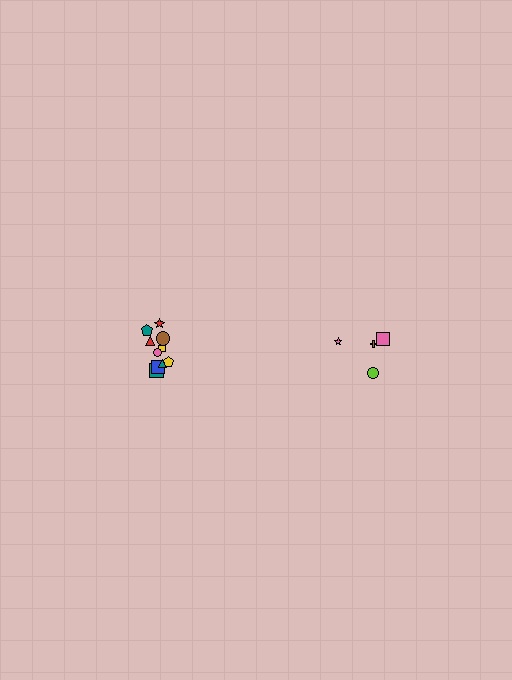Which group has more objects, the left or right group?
The left group.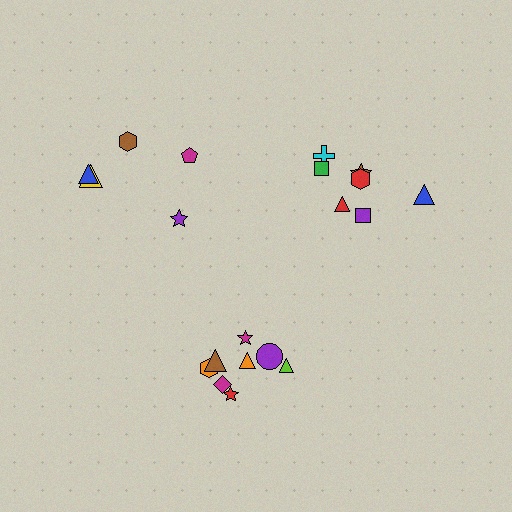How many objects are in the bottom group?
There are 8 objects.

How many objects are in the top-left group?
There are 5 objects.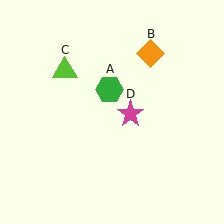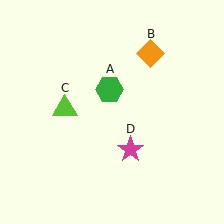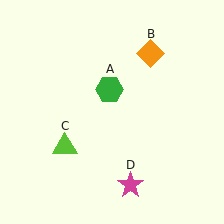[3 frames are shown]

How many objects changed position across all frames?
2 objects changed position: lime triangle (object C), magenta star (object D).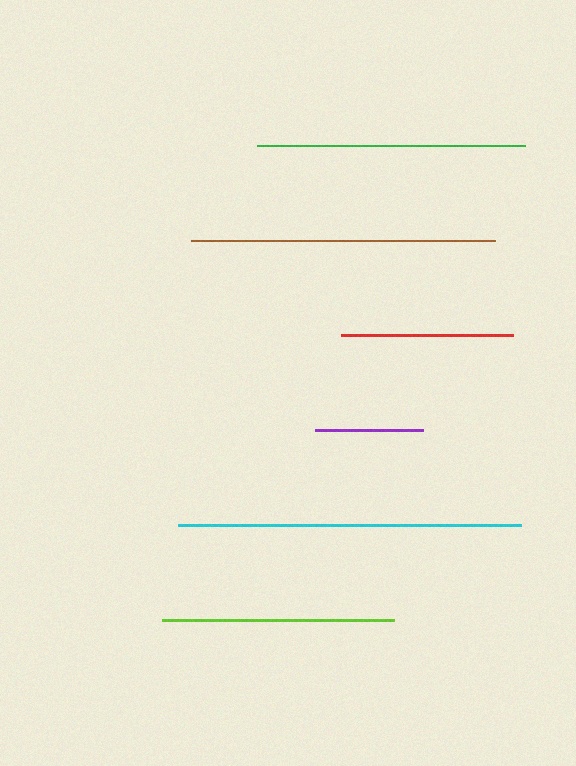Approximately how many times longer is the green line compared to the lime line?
The green line is approximately 1.1 times the length of the lime line.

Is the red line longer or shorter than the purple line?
The red line is longer than the purple line.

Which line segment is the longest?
The cyan line is the longest at approximately 343 pixels.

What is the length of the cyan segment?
The cyan segment is approximately 343 pixels long.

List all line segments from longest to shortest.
From longest to shortest: cyan, brown, green, lime, red, purple.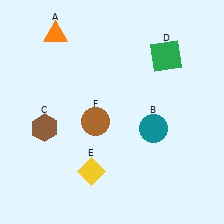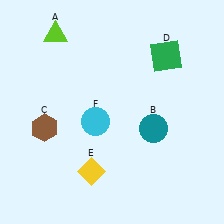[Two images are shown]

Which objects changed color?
A changed from orange to lime. F changed from brown to cyan.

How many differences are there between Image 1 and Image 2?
There are 2 differences between the two images.